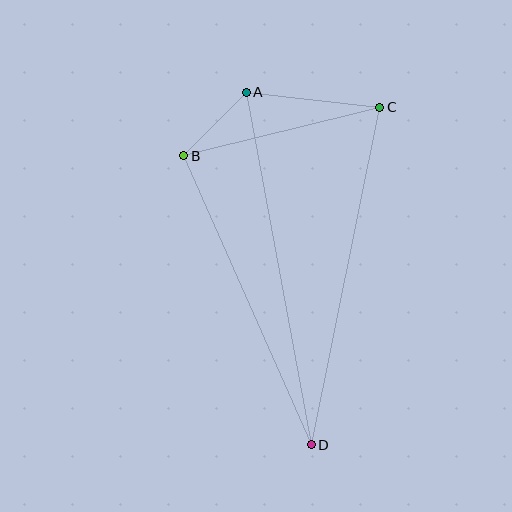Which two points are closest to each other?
Points A and B are closest to each other.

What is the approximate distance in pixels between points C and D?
The distance between C and D is approximately 344 pixels.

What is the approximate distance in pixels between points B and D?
The distance between B and D is approximately 316 pixels.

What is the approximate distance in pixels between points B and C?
The distance between B and C is approximately 202 pixels.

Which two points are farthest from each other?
Points A and D are farthest from each other.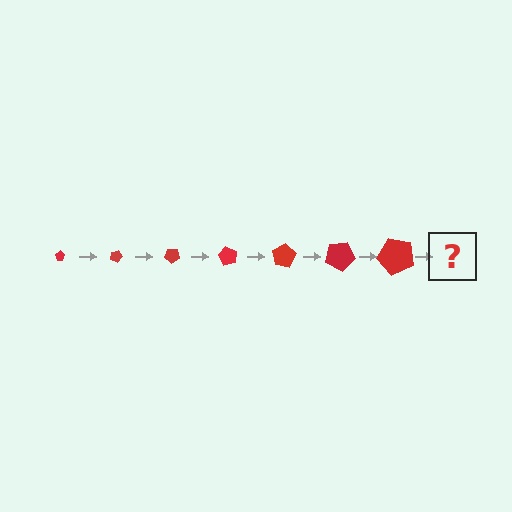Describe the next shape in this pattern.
It should be a pentagon, larger than the previous one and rotated 140 degrees from the start.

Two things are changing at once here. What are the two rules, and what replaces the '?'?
The two rules are that the pentagon grows larger each step and it rotates 20 degrees each step. The '?' should be a pentagon, larger than the previous one and rotated 140 degrees from the start.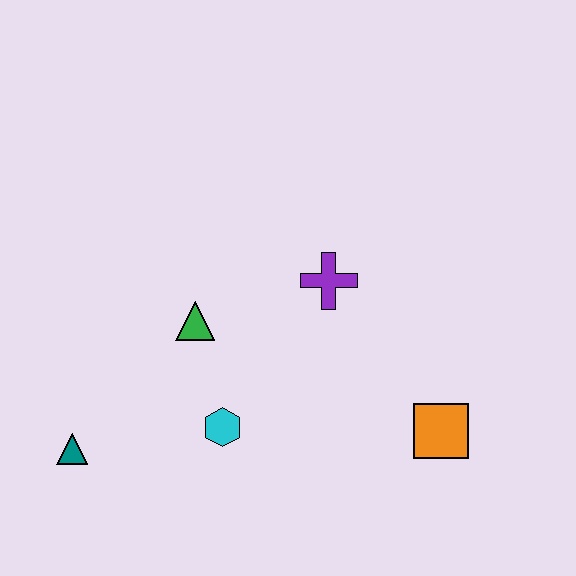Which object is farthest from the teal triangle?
The orange square is farthest from the teal triangle.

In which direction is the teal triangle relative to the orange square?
The teal triangle is to the left of the orange square.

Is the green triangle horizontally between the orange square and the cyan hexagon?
No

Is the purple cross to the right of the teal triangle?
Yes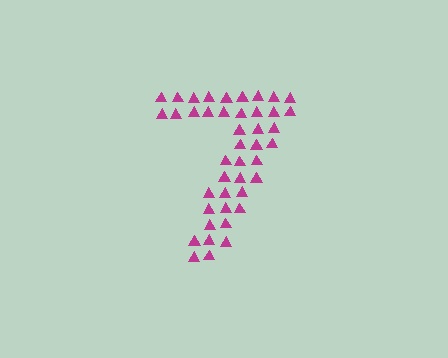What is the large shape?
The large shape is the digit 7.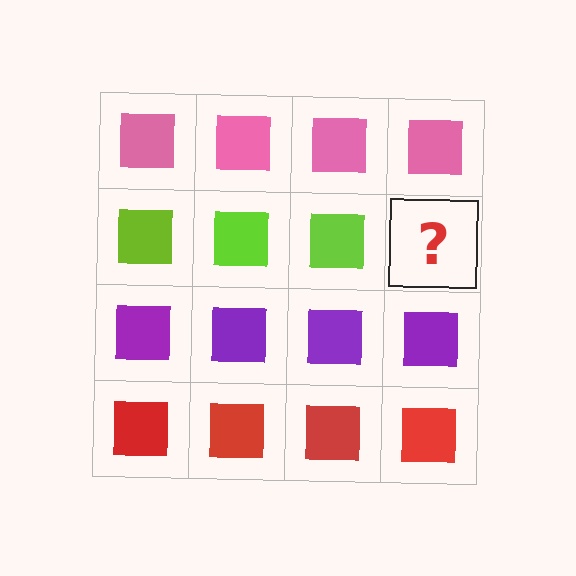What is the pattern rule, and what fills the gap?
The rule is that each row has a consistent color. The gap should be filled with a lime square.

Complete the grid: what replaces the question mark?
The question mark should be replaced with a lime square.